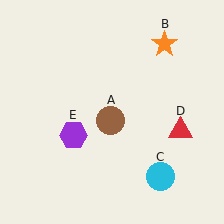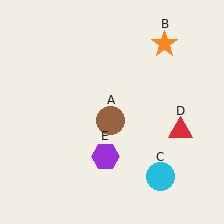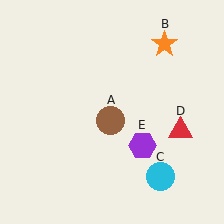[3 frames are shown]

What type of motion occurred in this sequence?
The purple hexagon (object E) rotated counterclockwise around the center of the scene.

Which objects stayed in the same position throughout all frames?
Brown circle (object A) and orange star (object B) and cyan circle (object C) and red triangle (object D) remained stationary.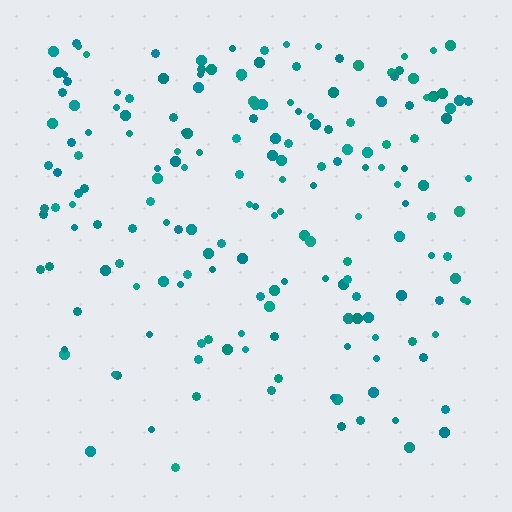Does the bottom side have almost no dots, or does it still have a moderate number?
Still a moderate number, just noticeably fewer than the top.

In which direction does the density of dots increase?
From bottom to top, with the top side densest.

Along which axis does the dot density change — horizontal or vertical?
Vertical.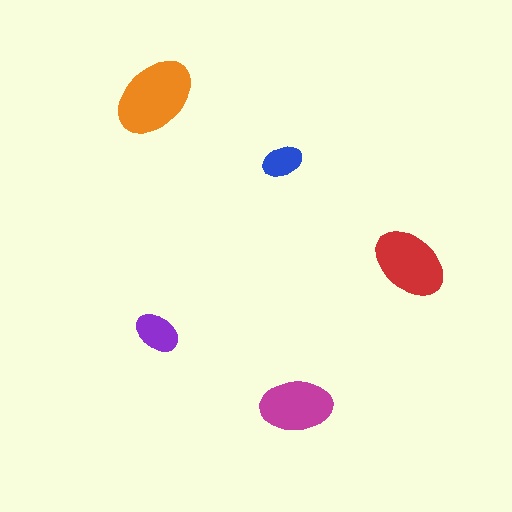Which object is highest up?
The orange ellipse is topmost.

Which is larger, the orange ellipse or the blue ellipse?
The orange one.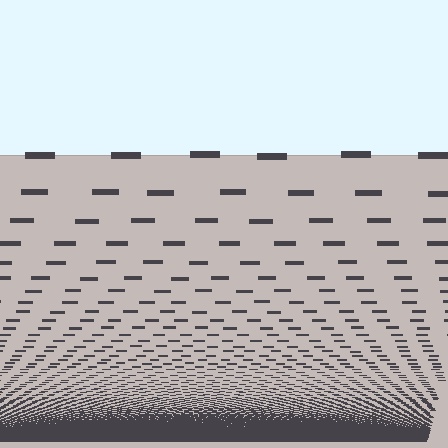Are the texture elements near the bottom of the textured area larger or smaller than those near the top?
Smaller. The gradient is inverted — elements near the bottom are smaller and denser.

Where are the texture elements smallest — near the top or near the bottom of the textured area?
Near the bottom.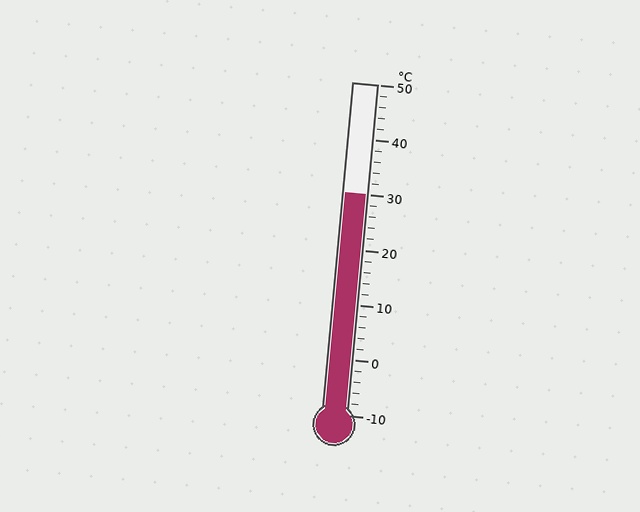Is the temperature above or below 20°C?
The temperature is above 20°C.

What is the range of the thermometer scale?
The thermometer scale ranges from -10°C to 50°C.